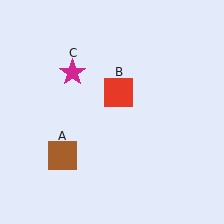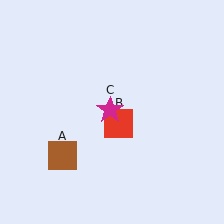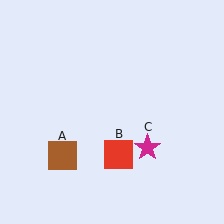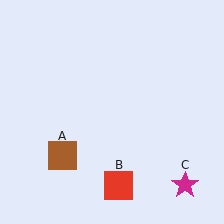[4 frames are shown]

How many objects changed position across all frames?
2 objects changed position: red square (object B), magenta star (object C).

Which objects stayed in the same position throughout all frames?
Brown square (object A) remained stationary.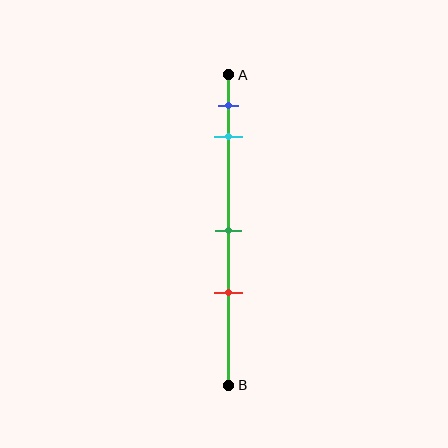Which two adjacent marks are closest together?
The blue and cyan marks are the closest adjacent pair.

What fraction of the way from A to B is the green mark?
The green mark is approximately 50% (0.5) of the way from A to B.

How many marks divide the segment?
There are 4 marks dividing the segment.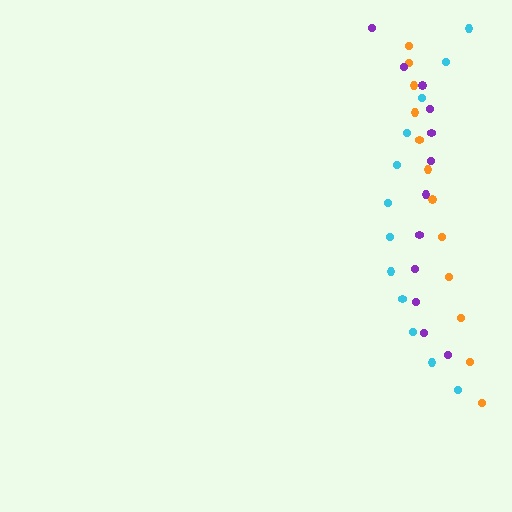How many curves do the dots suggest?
There are 3 distinct paths.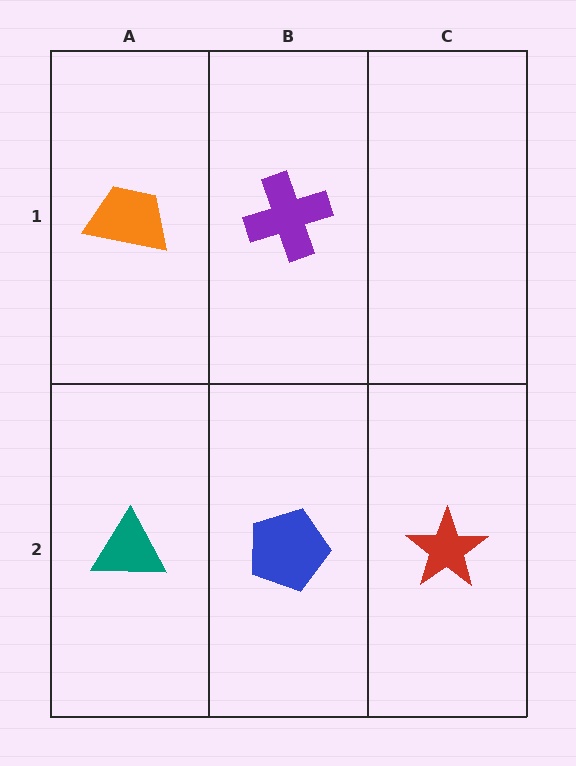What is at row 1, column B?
A purple cross.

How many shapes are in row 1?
2 shapes.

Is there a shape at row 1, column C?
No, that cell is empty.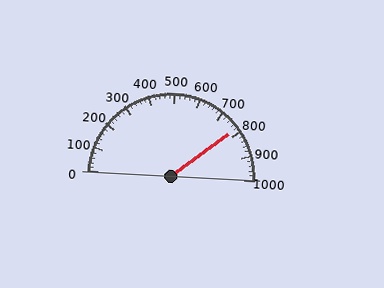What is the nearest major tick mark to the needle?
The nearest major tick mark is 800.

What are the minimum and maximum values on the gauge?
The gauge ranges from 0 to 1000.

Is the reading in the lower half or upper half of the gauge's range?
The reading is in the upper half of the range (0 to 1000).